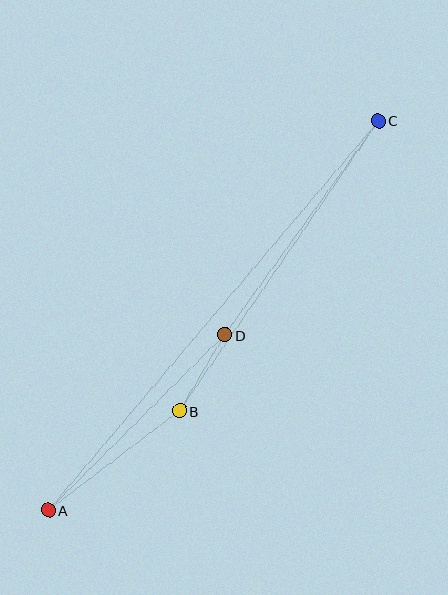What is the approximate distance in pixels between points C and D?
The distance between C and D is approximately 263 pixels.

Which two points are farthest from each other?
Points A and C are farthest from each other.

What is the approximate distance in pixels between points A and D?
The distance between A and D is approximately 249 pixels.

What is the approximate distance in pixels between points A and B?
The distance between A and B is approximately 165 pixels.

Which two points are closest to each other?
Points B and D are closest to each other.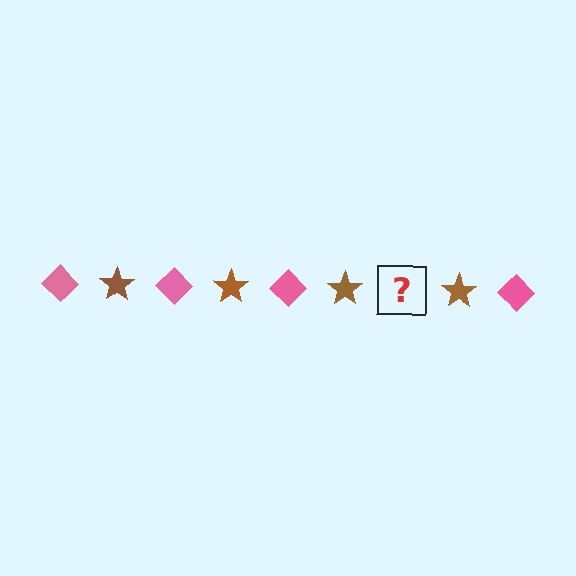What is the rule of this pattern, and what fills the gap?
The rule is that the pattern alternates between pink diamond and brown star. The gap should be filled with a pink diamond.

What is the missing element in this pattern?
The missing element is a pink diamond.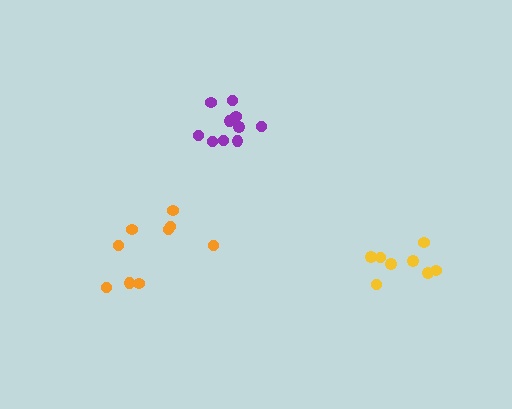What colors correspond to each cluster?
The clusters are colored: yellow, orange, purple.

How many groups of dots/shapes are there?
There are 3 groups.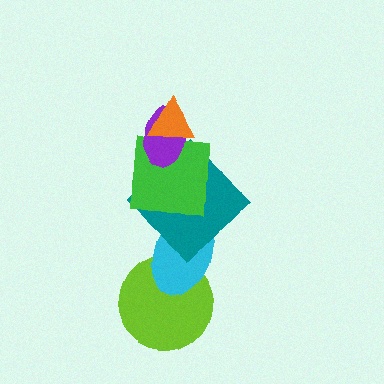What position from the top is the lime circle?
The lime circle is 6th from the top.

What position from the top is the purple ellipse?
The purple ellipse is 2nd from the top.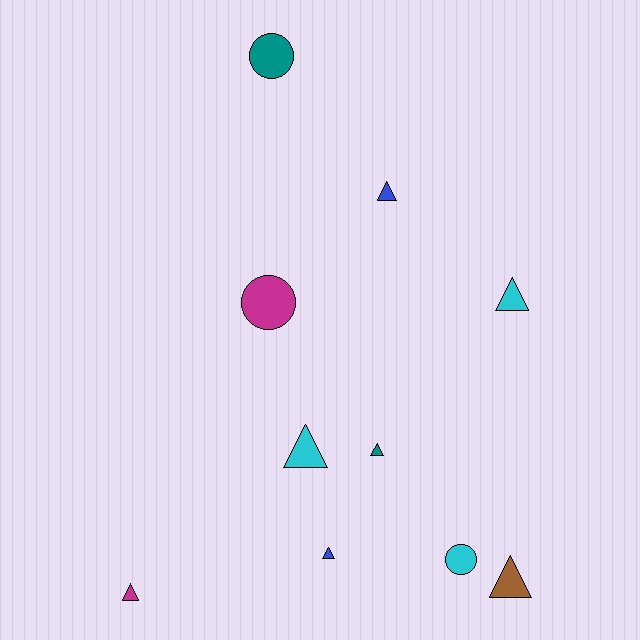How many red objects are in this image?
There are no red objects.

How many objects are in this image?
There are 10 objects.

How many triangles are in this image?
There are 7 triangles.